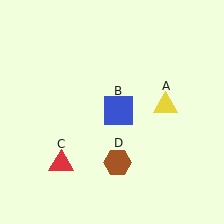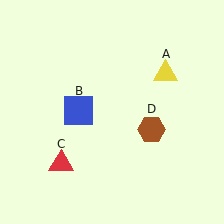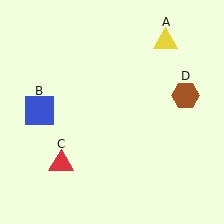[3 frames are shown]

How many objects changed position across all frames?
3 objects changed position: yellow triangle (object A), blue square (object B), brown hexagon (object D).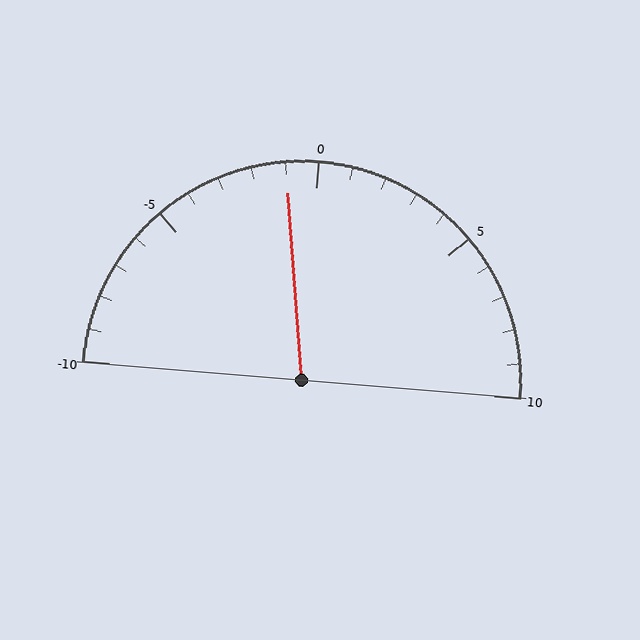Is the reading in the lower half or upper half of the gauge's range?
The reading is in the lower half of the range (-10 to 10).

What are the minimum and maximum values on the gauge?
The gauge ranges from -10 to 10.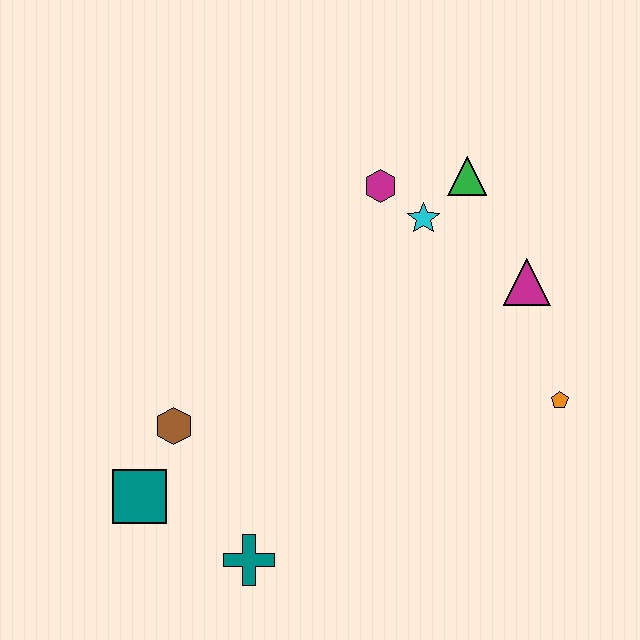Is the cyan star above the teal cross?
Yes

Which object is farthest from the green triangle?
The teal square is farthest from the green triangle.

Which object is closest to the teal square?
The brown hexagon is closest to the teal square.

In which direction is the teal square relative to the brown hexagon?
The teal square is below the brown hexagon.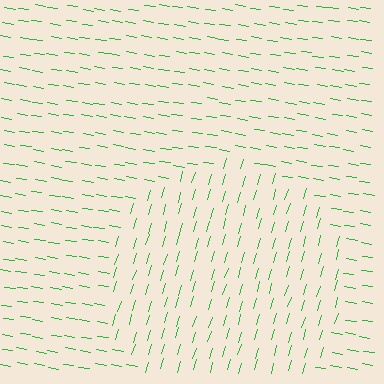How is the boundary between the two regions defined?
The boundary is defined purely by a change in line orientation (approximately 82 degrees difference). All lines are the same color and thickness.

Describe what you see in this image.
The image is filled with small green line segments. A circle region in the image has lines oriented differently from the surrounding lines, creating a visible texture boundary.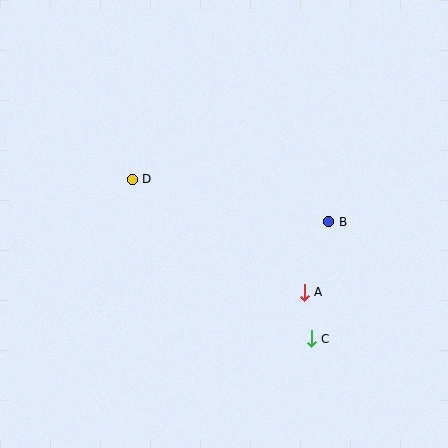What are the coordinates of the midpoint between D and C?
The midpoint between D and C is at (222, 259).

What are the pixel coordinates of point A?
Point A is at (304, 293).